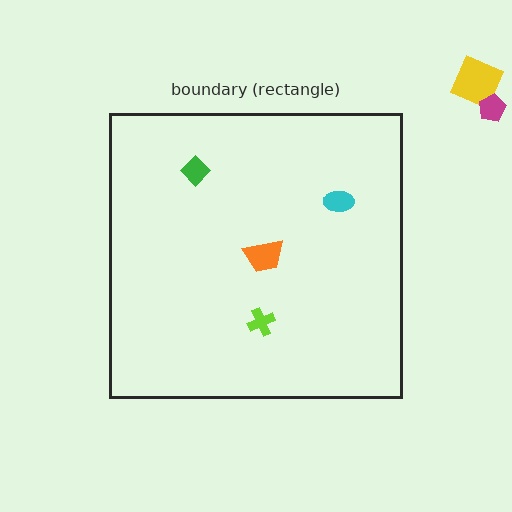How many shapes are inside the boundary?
4 inside, 2 outside.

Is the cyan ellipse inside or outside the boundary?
Inside.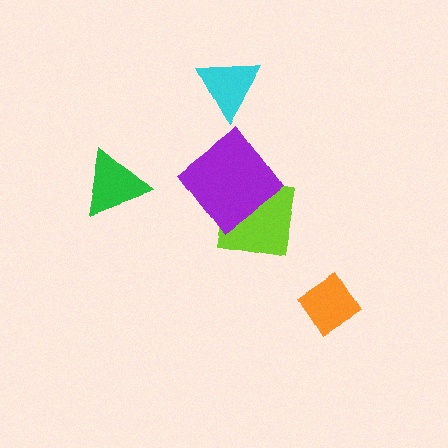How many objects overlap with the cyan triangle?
0 objects overlap with the cyan triangle.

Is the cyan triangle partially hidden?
No, no other shape covers it.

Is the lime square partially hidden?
Yes, it is partially covered by another shape.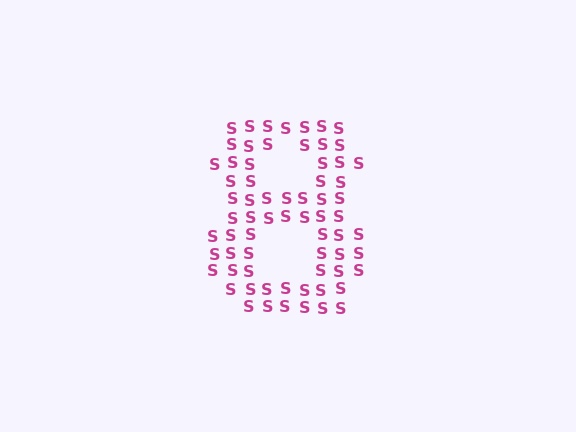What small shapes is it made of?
It is made of small letter S's.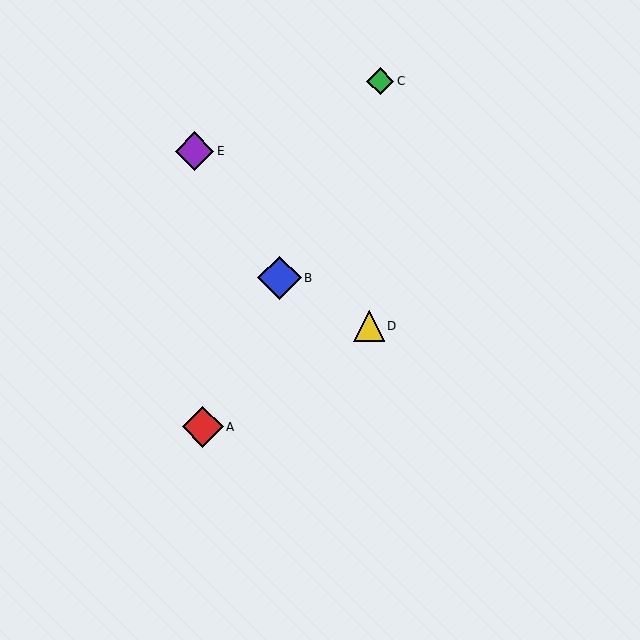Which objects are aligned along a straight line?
Objects A, B, C are aligned along a straight line.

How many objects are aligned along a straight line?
3 objects (A, B, C) are aligned along a straight line.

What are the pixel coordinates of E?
Object E is at (194, 151).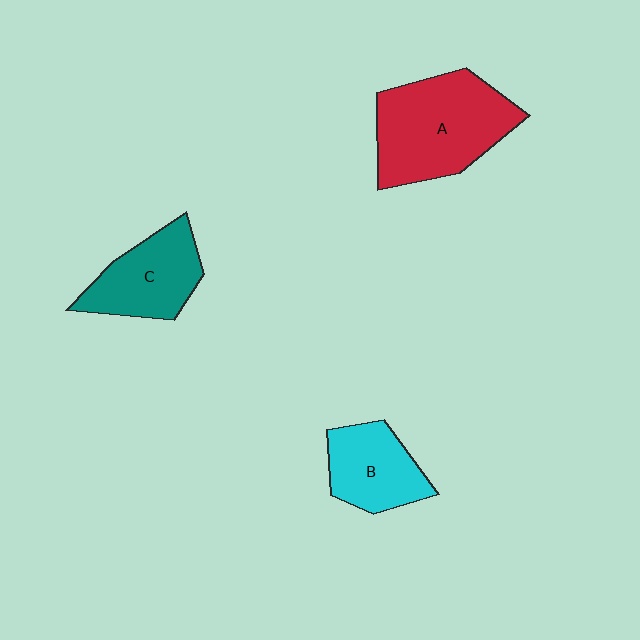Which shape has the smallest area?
Shape B (cyan).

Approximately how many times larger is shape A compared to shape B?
Approximately 1.7 times.